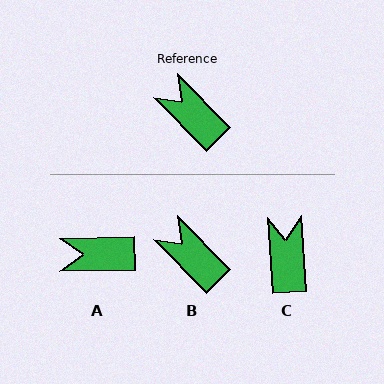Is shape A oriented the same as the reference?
No, it is off by about 46 degrees.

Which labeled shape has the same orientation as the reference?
B.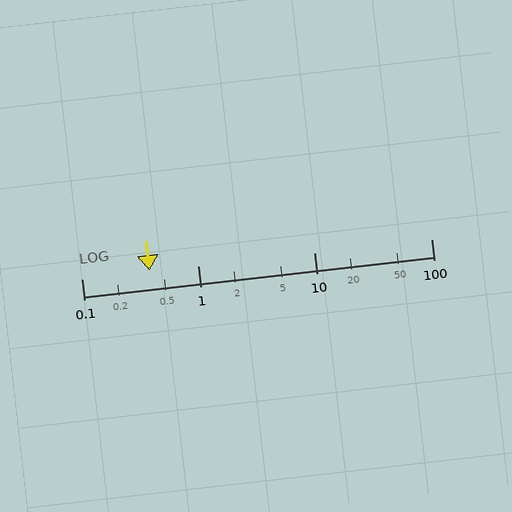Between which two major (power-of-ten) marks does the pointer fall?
The pointer is between 0.1 and 1.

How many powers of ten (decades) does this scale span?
The scale spans 3 decades, from 0.1 to 100.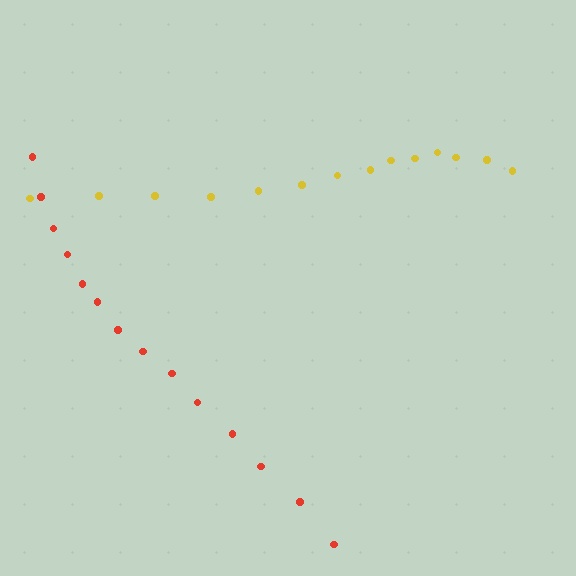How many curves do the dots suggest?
There are 2 distinct paths.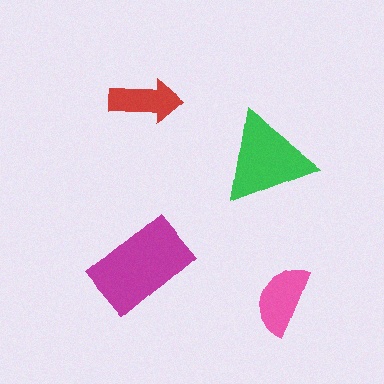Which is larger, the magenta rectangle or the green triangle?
The magenta rectangle.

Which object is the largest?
The magenta rectangle.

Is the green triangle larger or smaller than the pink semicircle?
Larger.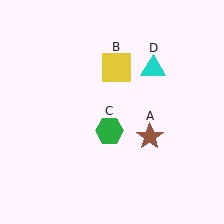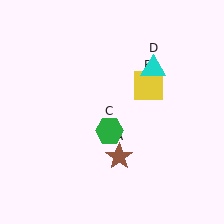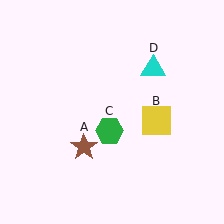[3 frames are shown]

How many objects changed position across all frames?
2 objects changed position: brown star (object A), yellow square (object B).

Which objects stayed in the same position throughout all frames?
Green hexagon (object C) and cyan triangle (object D) remained stationary.